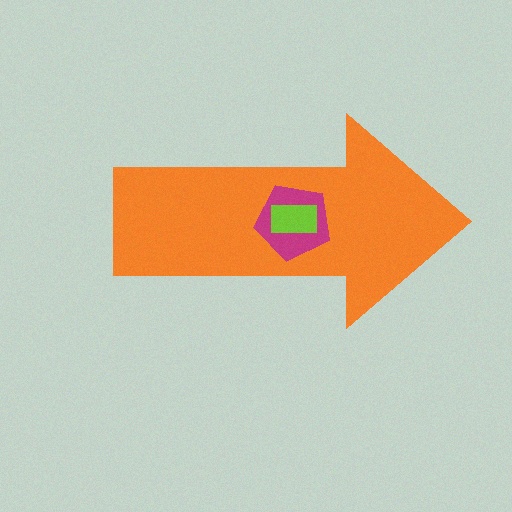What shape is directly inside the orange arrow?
The magenta pentagon.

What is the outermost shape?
The orange arrow.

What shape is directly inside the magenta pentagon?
The lime rectangle.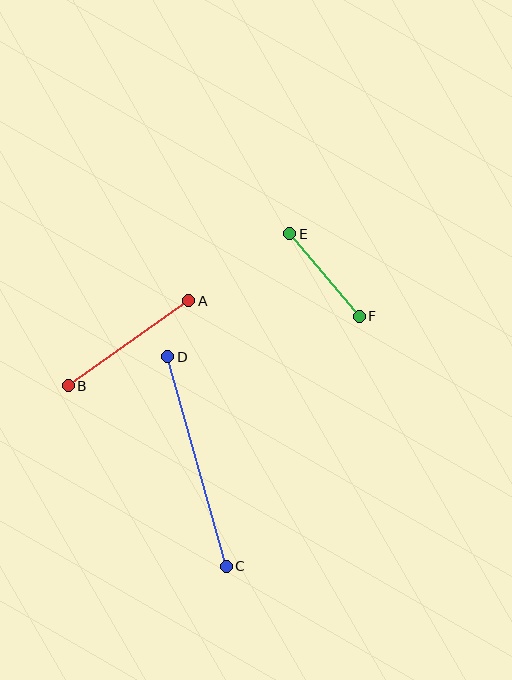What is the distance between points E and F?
The distance is approximately 108 pixels.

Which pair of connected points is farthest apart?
Points C and D are farthest apart.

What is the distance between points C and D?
The distance is approximately 218 pixels.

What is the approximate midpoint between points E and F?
The midpoint is at approximately (324, 275) pixels.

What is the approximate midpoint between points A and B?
The midpoint is at approximately (129, 343) pixels.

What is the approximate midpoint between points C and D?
The midpoint is at approximately (197, 462) pixels.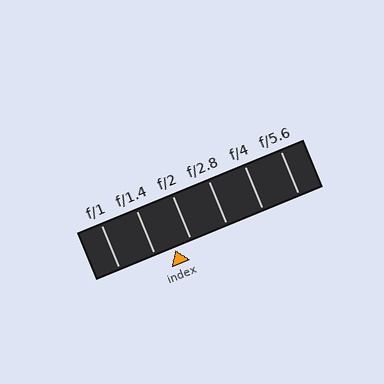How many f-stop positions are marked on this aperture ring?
There are 6 f-stop positions marked.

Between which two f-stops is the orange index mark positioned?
The index mark is between f/1.4 and f/2.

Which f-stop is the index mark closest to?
The index mark is closest to f/2.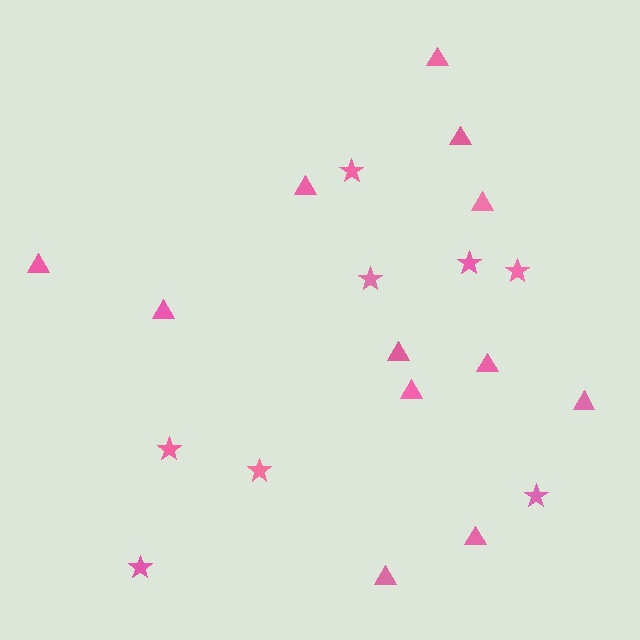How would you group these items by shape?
There are 2 groups: one group of stars (8) and one group of triangles (12).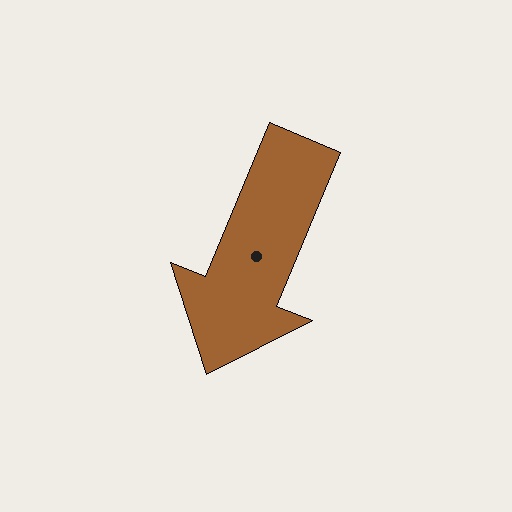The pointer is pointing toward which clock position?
Roughly 7 o'clock.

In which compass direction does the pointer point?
South.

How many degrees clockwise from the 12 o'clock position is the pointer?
Approximately 202 degrees.